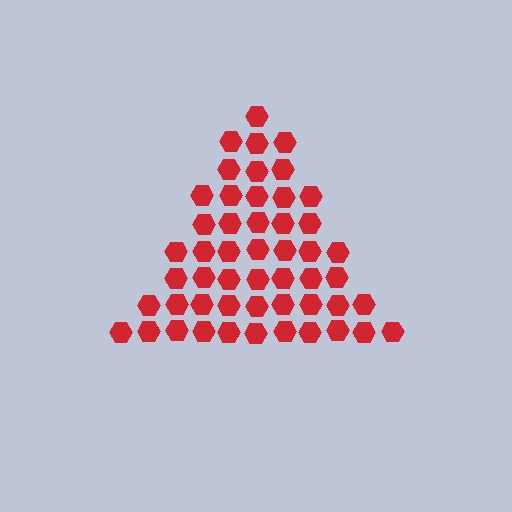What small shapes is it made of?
It is made of small hexagons.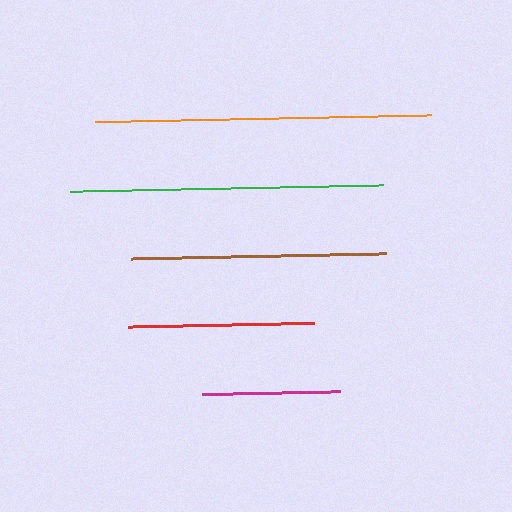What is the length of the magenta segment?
The magenta segment is approximately 138 pixels long.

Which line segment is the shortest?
The magenta line is the shortest at approximately 138 pixels.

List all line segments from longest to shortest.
From longest to shortest: orange, green, brown, red, magenta.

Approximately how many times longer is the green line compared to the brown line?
The green line is approximately 1.2 times the length of the brown line.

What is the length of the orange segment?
The orange segment is approximately 336 pixels long.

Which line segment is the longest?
The orange line is the longest at approximately 336 pixels.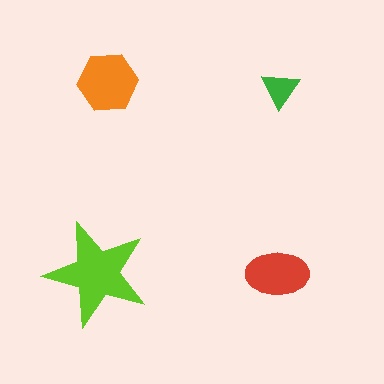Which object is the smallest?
The green triangle.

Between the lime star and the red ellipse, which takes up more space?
The lime star.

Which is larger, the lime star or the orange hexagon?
The lime star.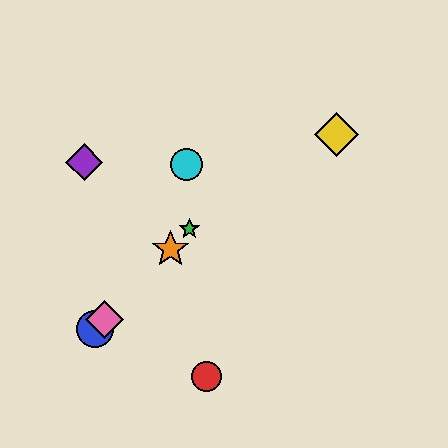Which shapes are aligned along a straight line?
The blue circle, the green star, the orange star, the pink diamond are aligned along a straight line.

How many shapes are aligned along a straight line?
4 shapes (the blue circle, the green star, the orange star, the pink diamond) are aligned along a straight line.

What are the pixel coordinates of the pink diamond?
The pink diamond is at (104, 319).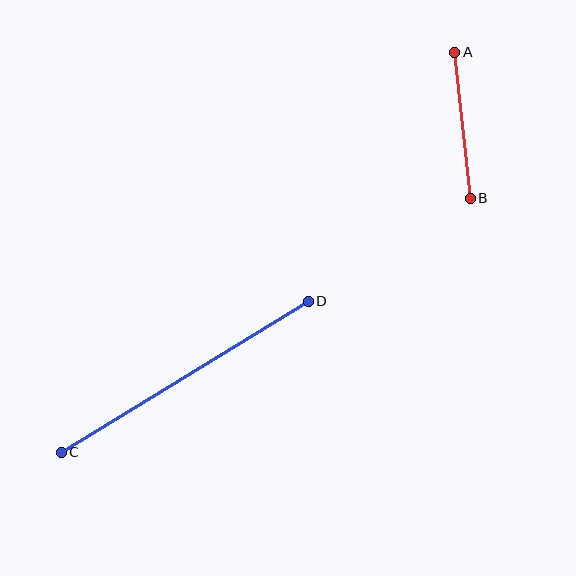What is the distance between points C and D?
The distance is approximately 289 pixels.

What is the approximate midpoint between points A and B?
The midpoint is at approximately (463, 125) pixels.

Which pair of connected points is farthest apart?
Points C and D are farthest apart.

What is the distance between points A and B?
The distance is approximately 147 pixels.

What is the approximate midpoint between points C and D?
The midpoint is at approximately (185, 377) pixels.